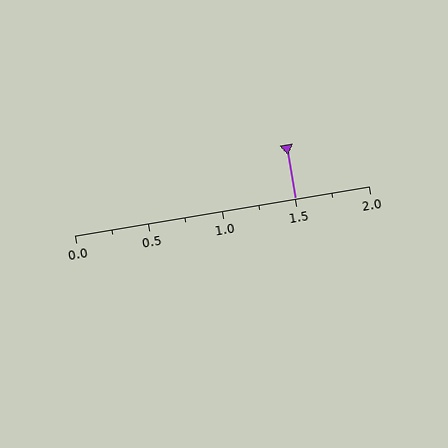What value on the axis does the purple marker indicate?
The marker indicates approximately 1.5.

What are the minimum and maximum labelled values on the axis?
The axis runs from 0.0 to 2.0.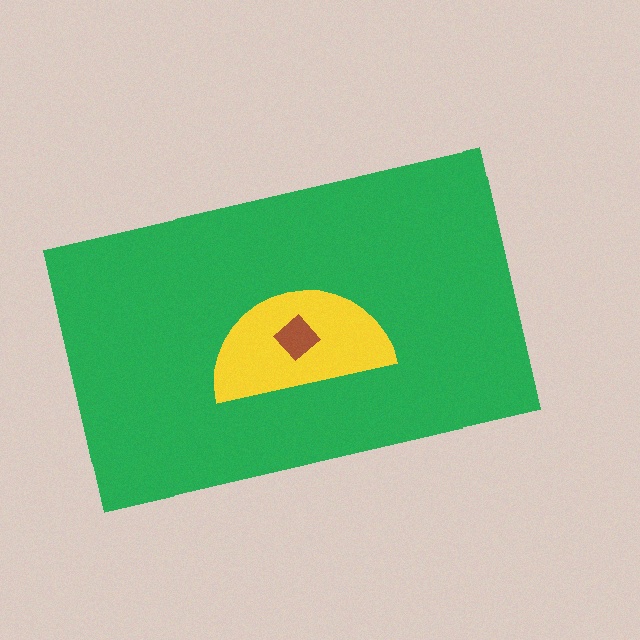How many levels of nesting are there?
3.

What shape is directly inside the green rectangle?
The yellow semicircle.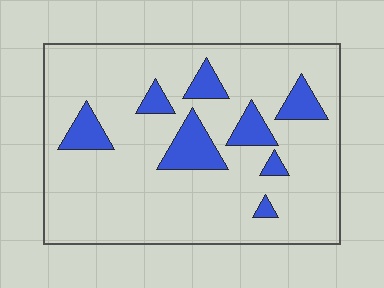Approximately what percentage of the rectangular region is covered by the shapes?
Approximately 15%.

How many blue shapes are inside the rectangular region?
8.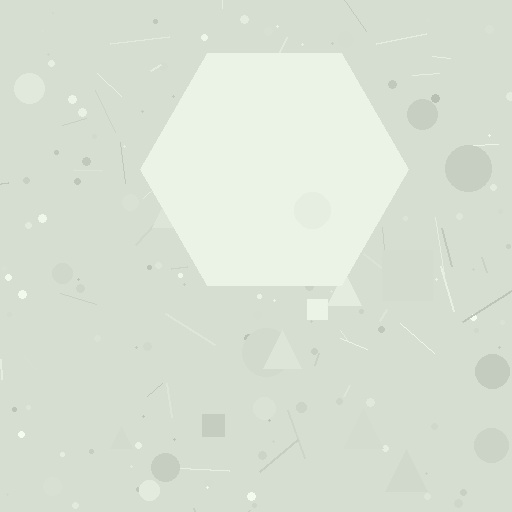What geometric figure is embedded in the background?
A hexagon is embedded in the background.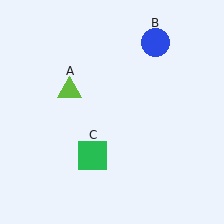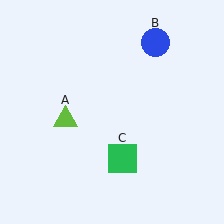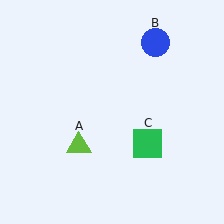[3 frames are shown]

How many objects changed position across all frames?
2 objects changed position: lime triangle (object A), green square (object C).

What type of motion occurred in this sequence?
The lime triangle (object A), green square (object C) rotated counterclockwise around the center of the scene.